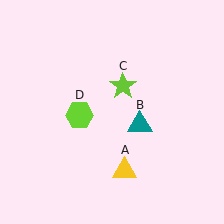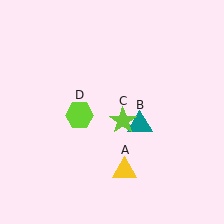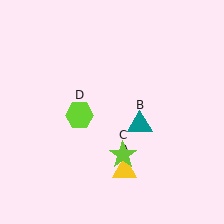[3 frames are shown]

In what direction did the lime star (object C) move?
The lime star (object C) moved down.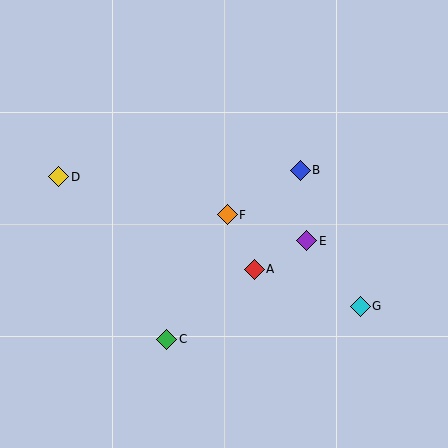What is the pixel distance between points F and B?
The distance between F and B is 85 pixels.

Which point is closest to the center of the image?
Point F at (227, 215) is closest to the center.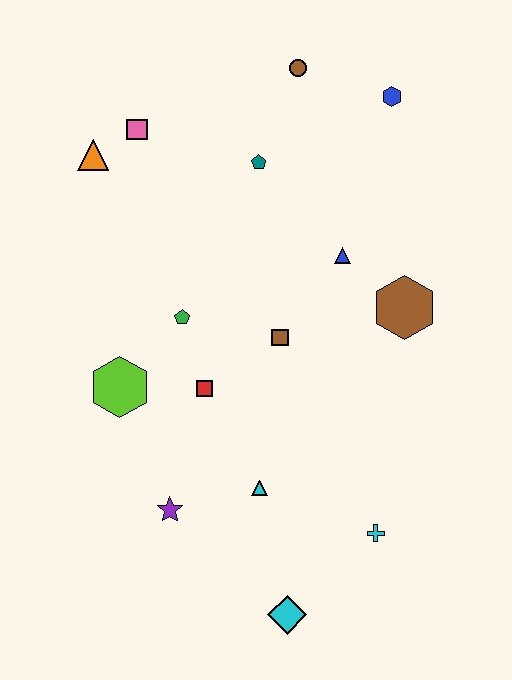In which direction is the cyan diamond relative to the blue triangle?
The cyan diamond is below the blue triangle.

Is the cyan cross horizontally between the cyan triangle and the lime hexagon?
No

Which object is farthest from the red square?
The blue hexagon is farthest from the red square.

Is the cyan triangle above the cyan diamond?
Yes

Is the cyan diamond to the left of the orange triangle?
No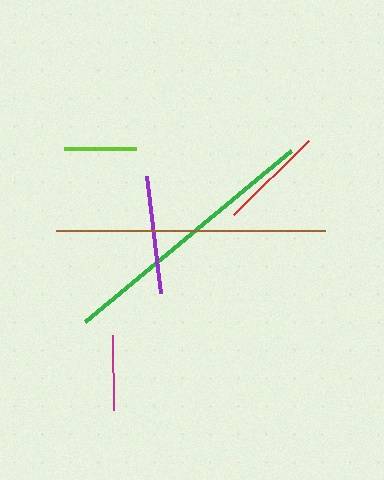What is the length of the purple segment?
The purple segment is approximately 118 pixels long.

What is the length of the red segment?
The red segment is approximately 105 pixels long.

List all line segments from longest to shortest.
From longest to shortest: brown, green, purple, red, magenta, lime.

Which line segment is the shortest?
The lime line is the shortest at approximately 72 pixels.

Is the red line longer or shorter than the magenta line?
The red line is longer than the magenta line.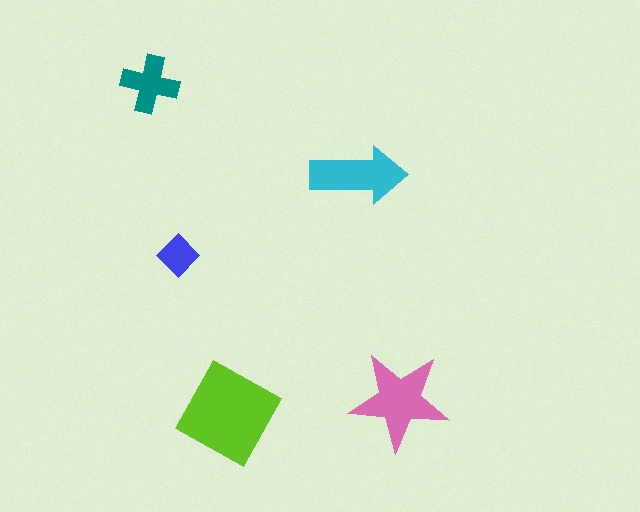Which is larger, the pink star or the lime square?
The lime square.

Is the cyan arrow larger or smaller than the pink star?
Smaller.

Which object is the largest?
The lime square.